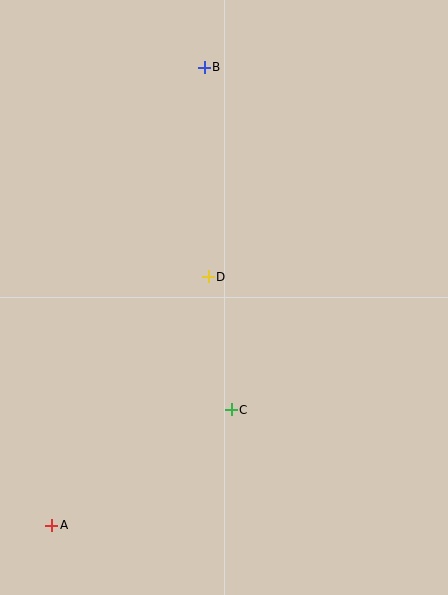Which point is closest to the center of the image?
Point D at (208, 277) is closest to the center.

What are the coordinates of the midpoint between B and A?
The midpoint between B and A is at (128, 296).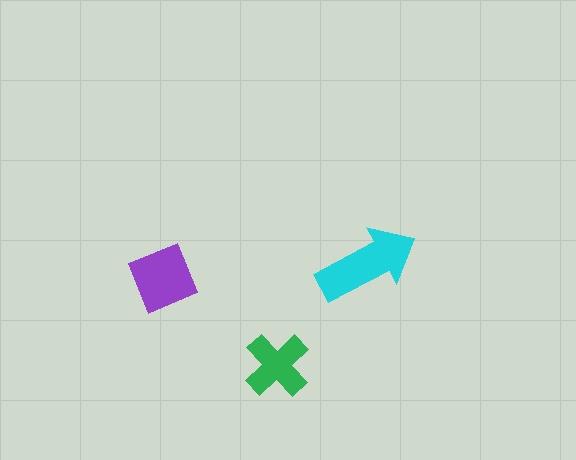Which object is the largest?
The cyan arrow.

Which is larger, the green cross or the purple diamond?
The purple diamond.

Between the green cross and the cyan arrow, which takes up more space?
The cyan arrow.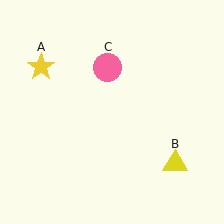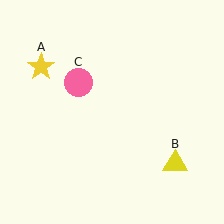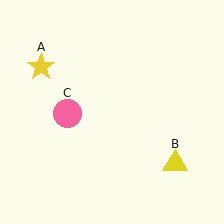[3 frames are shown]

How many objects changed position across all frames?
1 object changed position: pink circle (object C).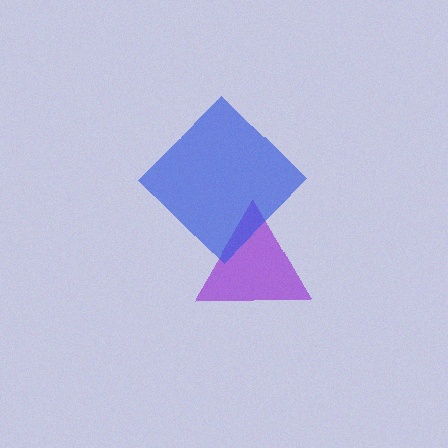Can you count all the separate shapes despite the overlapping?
Yes, there are 2 separate shapes.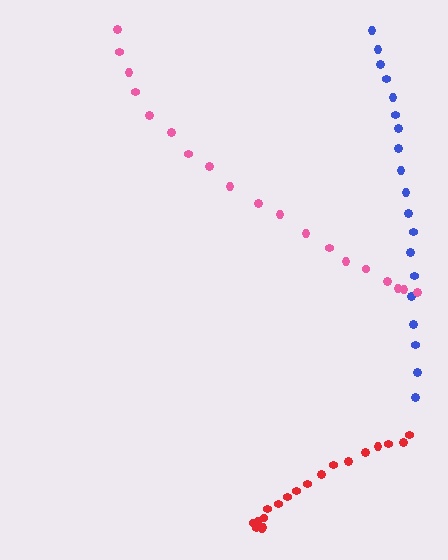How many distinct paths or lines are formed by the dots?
There are 3 distinct paths.